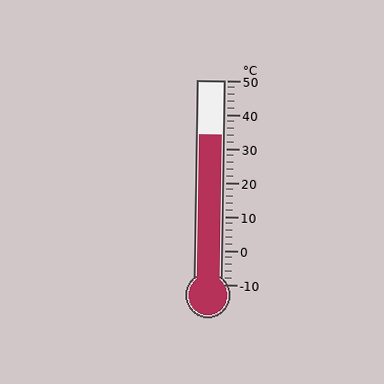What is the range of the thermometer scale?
The thermometer scale ranges from -10°C to 50°C.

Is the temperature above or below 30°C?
The temperature is above 30°C.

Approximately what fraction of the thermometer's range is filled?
The thermometer is filled to approximately 75% of its range.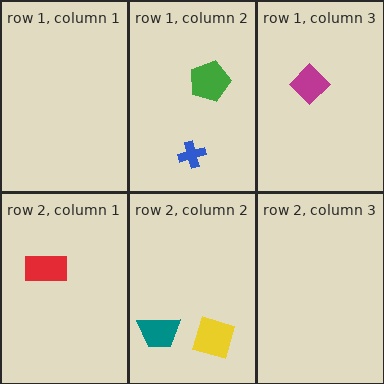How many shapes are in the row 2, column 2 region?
2.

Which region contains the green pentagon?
The row 1, column 2 region.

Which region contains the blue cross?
The row 1, column 2 region.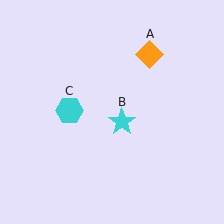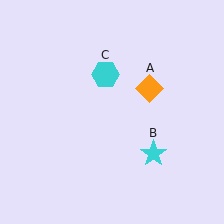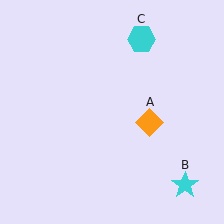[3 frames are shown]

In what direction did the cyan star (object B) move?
The cyan star (object B) moved down and to the right.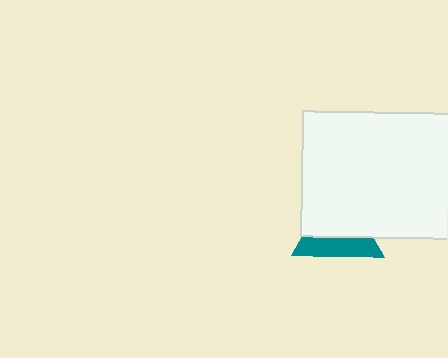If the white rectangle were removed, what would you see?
You would see the complete teal triangle.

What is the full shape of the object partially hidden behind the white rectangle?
The partially hidden object is a teal triangle.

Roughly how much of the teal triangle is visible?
A small part of it is visible (roughly 42%).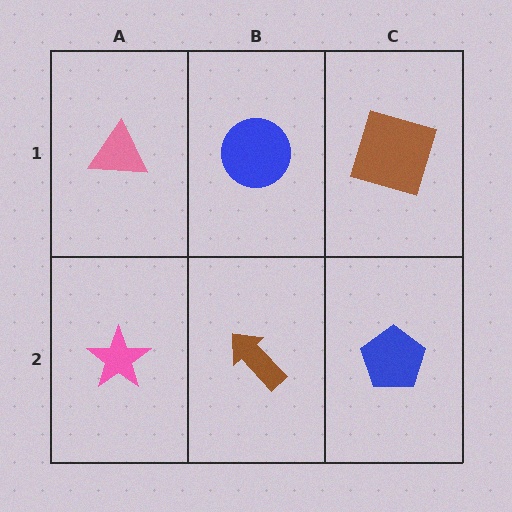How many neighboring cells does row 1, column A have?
2.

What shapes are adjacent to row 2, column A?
A pink triangle (row 1, column A), a brown arrow (row 2, column B).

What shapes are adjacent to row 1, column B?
A brown arrow (row 2, column B), a pink triangle (row 1, column A), a brown square (row 1, column C).